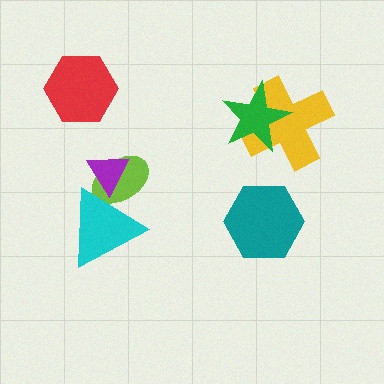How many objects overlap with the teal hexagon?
0 objects overlap with the teal hexagon.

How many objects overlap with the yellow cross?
1 object overlaps with the yellow cross.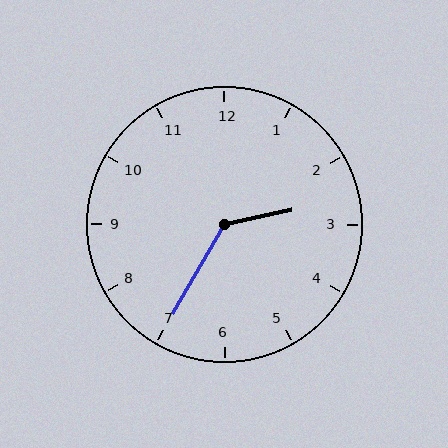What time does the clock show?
2:35.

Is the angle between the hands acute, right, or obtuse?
It is obtuse.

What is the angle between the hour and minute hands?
Approximately 132 degrees.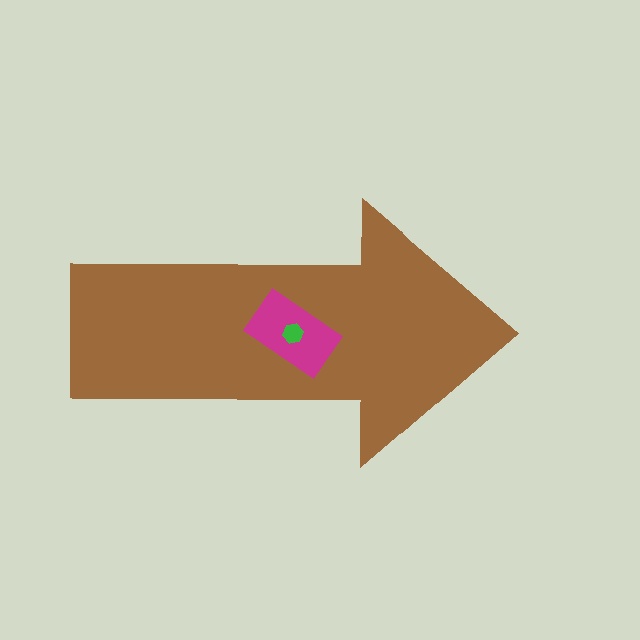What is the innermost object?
The green hexagon.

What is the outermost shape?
The brown arrow.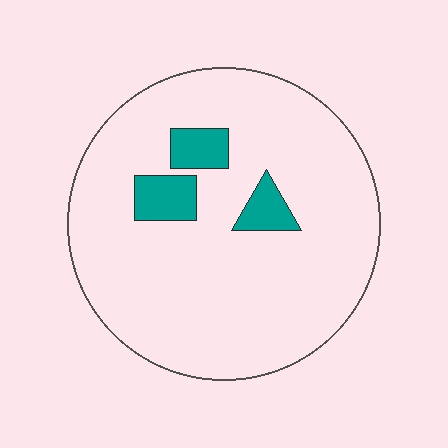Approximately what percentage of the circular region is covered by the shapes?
Approximately 10%.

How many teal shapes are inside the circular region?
3.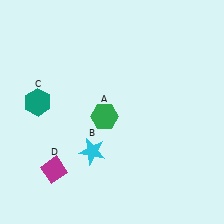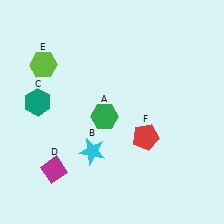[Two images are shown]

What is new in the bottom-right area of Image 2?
A red pentagon (F) was added in the bottom-right area of Image 2.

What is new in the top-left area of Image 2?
A lime hexagon (E) was added in the top-left area of Image 2.